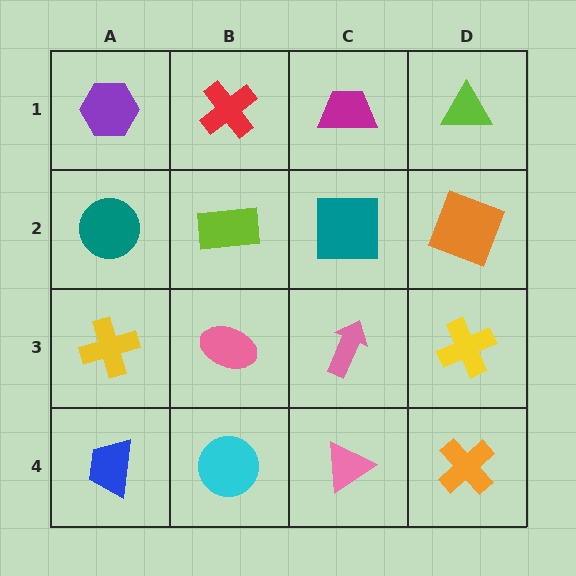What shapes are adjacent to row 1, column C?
A teal square (row 2, column C), a red cross (row 1, column B), a lime triangle (row 1, column D).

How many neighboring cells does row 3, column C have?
4.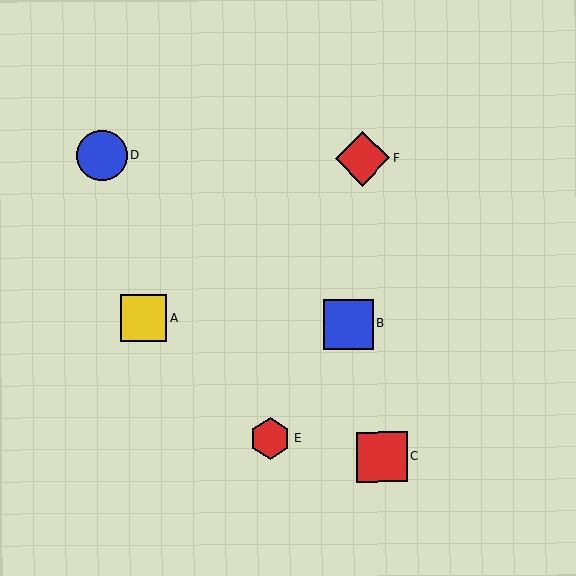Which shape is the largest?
The red diamond (labeled F) is the largest.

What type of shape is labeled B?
Shape B is a blue square.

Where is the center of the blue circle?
The center of the blue circle is at (102, 155).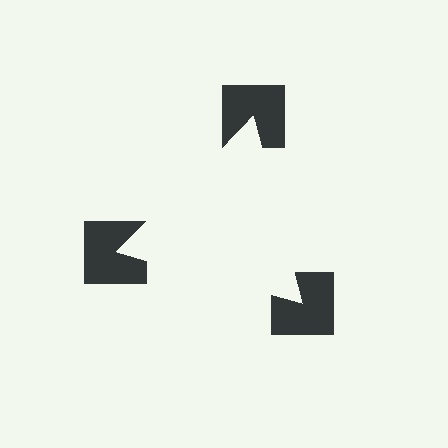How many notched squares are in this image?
There are 3 — one at each vertex of the illusory triangle.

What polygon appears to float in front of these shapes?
An illusory triangle — its edges are inferred from the aligned wedge cuts in the notched squares, not physically drawn.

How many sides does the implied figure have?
3 sides.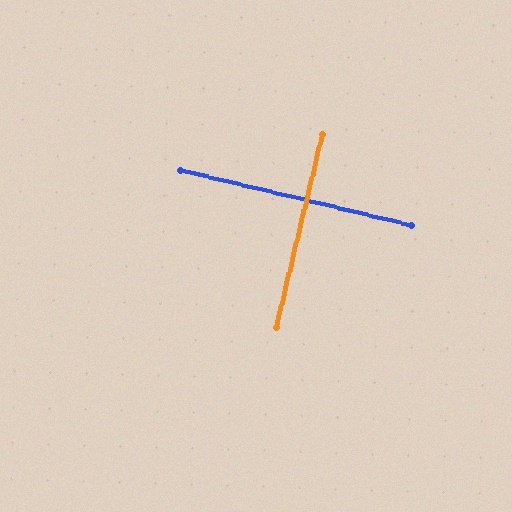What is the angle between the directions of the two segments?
Approximately 90 degrees.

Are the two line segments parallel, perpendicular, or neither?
Perpendicular — they meet at approximately 90°.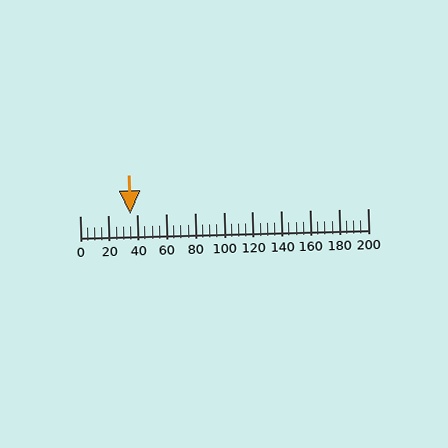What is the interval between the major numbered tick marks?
The major tick marks are spaced 20 units apart.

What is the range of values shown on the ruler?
The ruler shows values from 0 to 200.